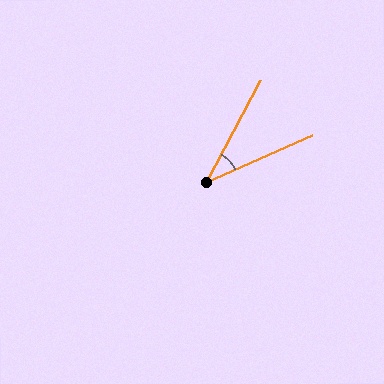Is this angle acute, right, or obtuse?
It is acute.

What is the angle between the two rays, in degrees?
Approximately 38 degrees.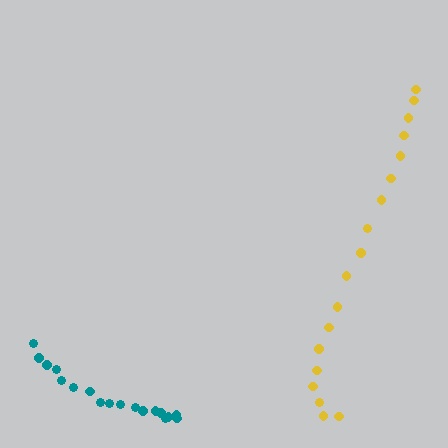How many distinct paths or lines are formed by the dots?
There are 2 distinct paths.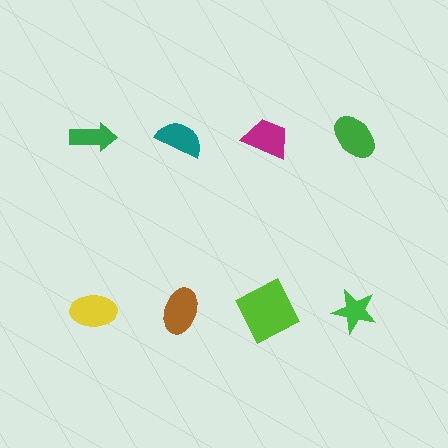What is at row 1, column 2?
A teal semicircle.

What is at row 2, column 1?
A yellow ellipse.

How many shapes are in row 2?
4 shapes.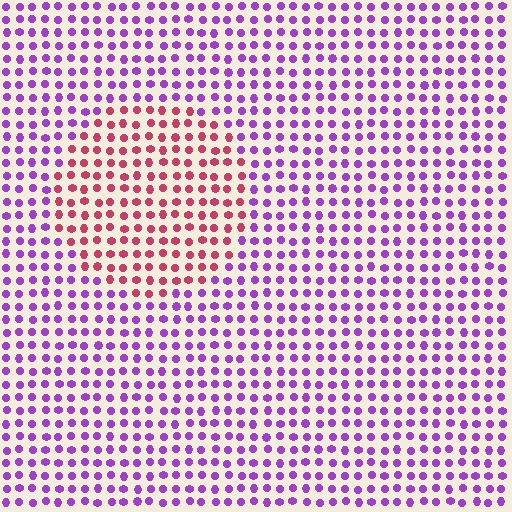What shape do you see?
I see a circle.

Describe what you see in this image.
The image is filled with small purple elements in a uniform arrangement. A circle-shaped region is visible where the elements are tinted to a slightly different hue, forming a subtle color boundary.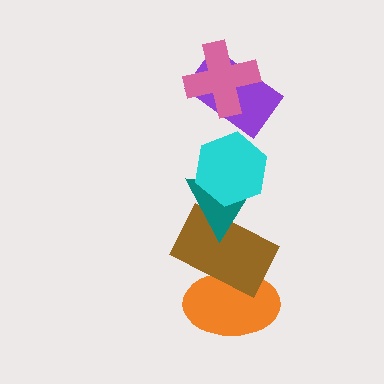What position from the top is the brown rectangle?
The brown rectangle is 5th from the top.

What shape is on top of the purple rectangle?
The pink cross is on top of the purple rectangle.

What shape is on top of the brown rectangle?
The teal triangle is on top of the brown rectangle.